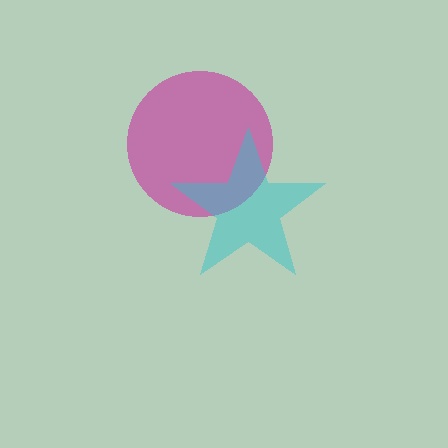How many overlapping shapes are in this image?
There are 2 overlapping shapes in the image.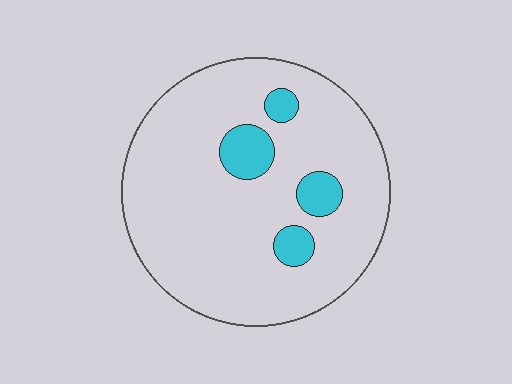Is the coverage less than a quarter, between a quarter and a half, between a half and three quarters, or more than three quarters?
Less than a quarter.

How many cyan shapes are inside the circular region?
4.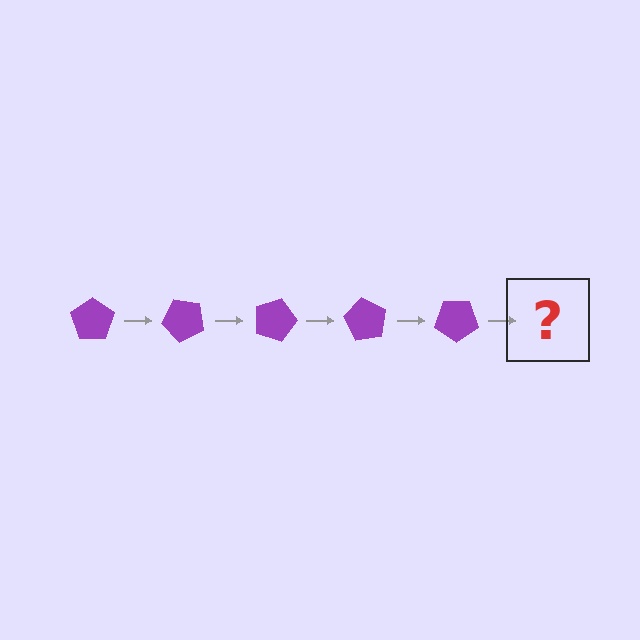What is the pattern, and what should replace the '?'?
The pattern is that the pentagon rotates 45 degrees each step. The '?' should be a purple pentagon rotated 225 degrees.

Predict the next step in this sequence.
The next step is a purple pentagon rotated 225 degrees.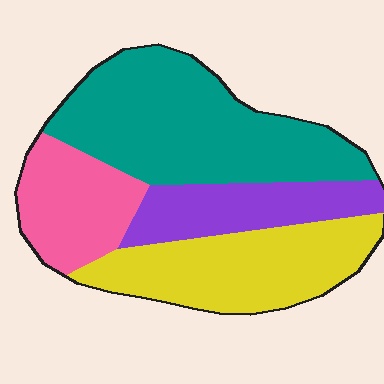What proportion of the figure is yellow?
Yellow takes up between a quarter and a half of the figure.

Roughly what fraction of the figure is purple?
Purple covers about 15% of the figure.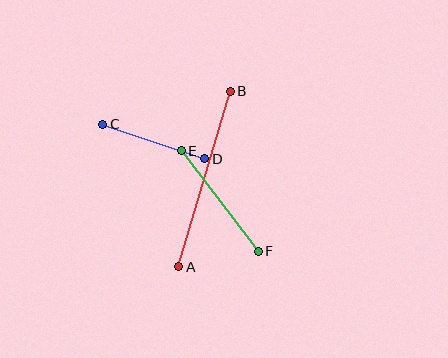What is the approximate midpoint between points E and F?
The midpoint is at approximately (220, 201) pixels.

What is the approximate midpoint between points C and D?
The midpoint is at approximately (154, 142) pixels.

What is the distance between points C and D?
The distance is approximately 107 pixels.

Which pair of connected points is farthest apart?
Points A and B are farthest apart.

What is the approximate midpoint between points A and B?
The midpoint is at approximately (205, 179) pixels.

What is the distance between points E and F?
The distance is approximately 127 pixels.